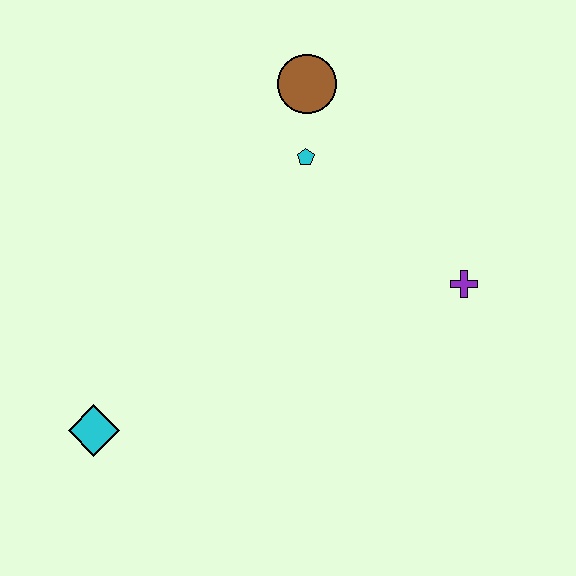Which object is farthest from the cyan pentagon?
The cyan diamond is farthest from the cyan pentagon.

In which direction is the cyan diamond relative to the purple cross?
The cyan diamond is to the left of the purple cross.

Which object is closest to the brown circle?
The cyan pentagon is closest to the brown circle.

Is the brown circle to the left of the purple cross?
Yes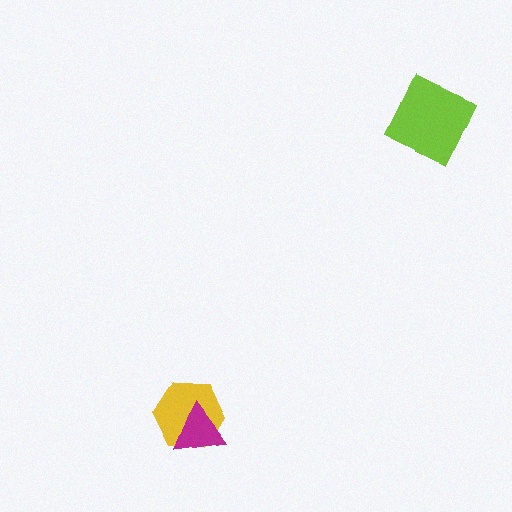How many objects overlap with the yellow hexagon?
1 object overlaps with the yellow hexagon.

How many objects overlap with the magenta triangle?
1 object overlaps with the magenta triangle.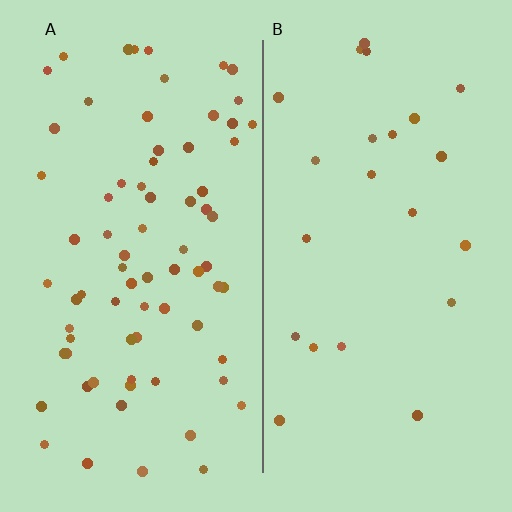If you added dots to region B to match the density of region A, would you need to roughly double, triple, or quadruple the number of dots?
Approximately triple.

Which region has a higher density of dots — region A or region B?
A (the left).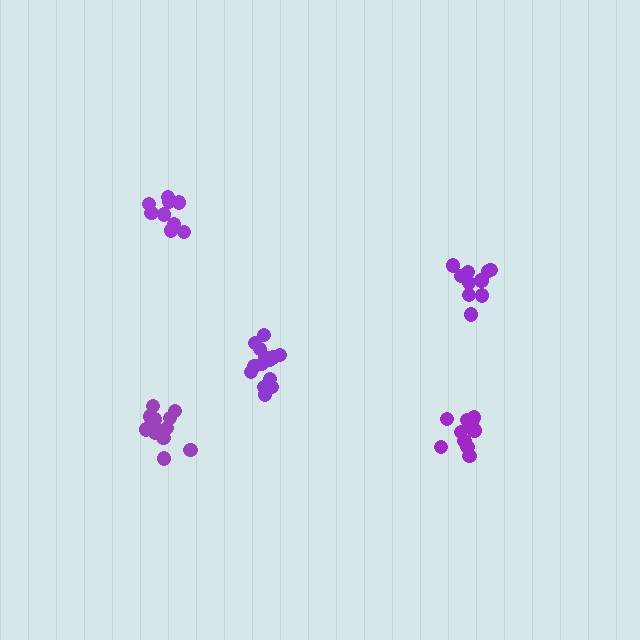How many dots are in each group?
Group 1: 10 dots, Group 2: 9 dots, Group 3: 11 dots, Group 4: 14 dots, Group 5: 13 dots (57 total).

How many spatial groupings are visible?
There are 5 spatial groupings.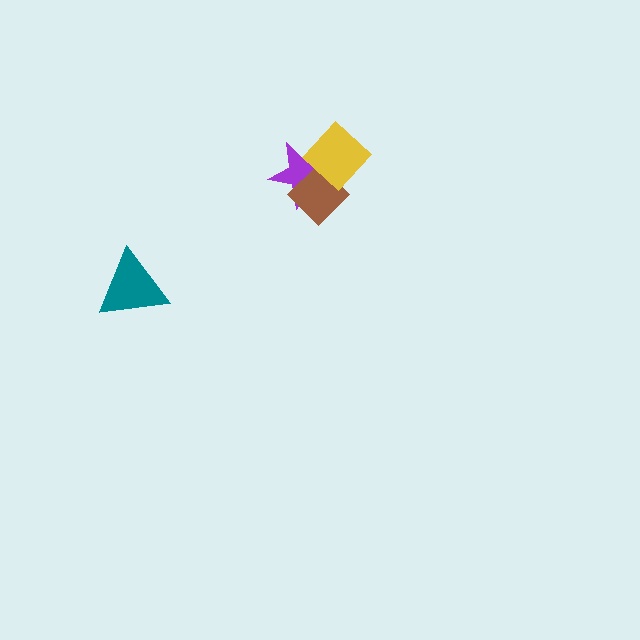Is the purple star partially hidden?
Yes, it is partially covered by another shape.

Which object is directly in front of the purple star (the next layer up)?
The brown diamond is directly in front of the purple star.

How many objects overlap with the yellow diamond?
2 objects overlap with the yellow diamond.